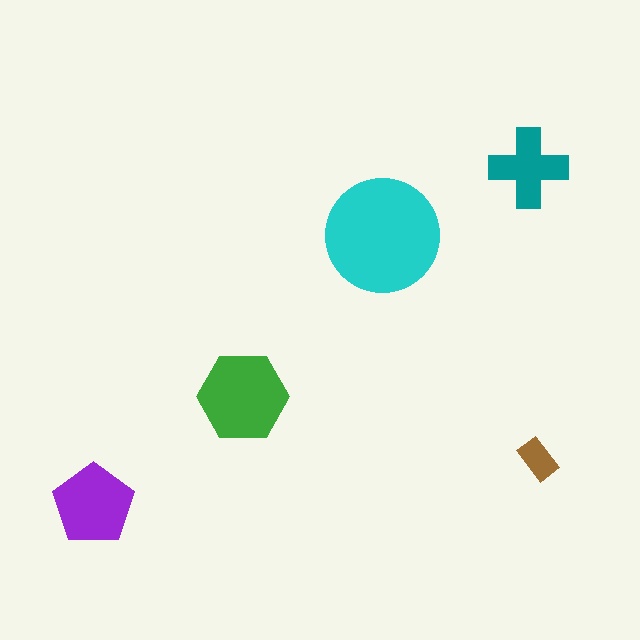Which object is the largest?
The cyan circle.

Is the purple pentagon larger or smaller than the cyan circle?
Smaller.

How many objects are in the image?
There are 5 objects in the image.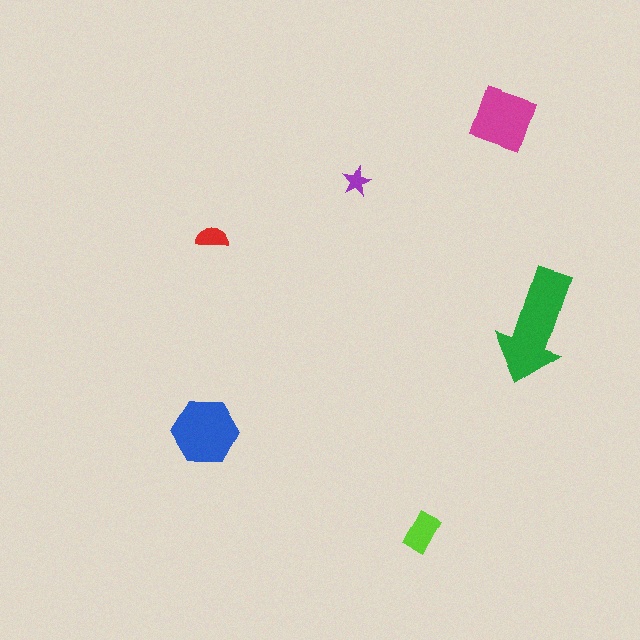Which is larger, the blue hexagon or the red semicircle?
The blue hexagon.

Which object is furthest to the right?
The green arrow is rightmost.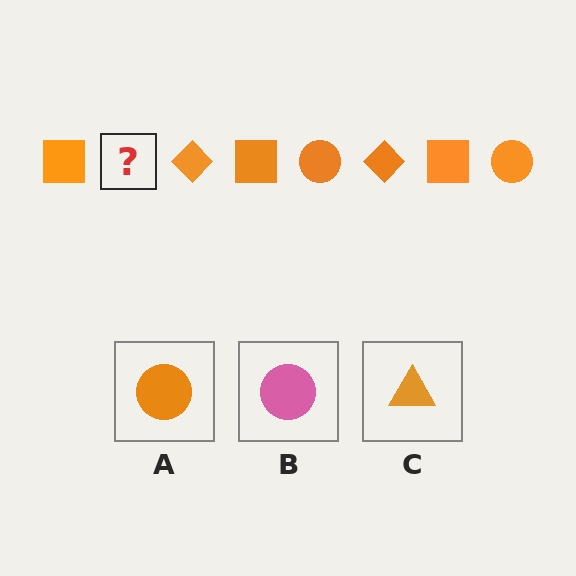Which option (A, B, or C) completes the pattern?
A.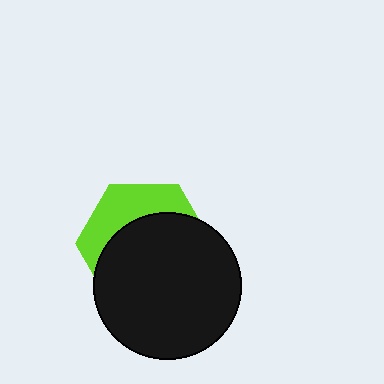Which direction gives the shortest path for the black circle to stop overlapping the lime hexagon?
Moving down gives the shortest separation.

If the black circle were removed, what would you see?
You would see the complete lime hexagon.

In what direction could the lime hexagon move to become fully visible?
The lime hexagon could move up. That would shift it out from behind the black circle entirely.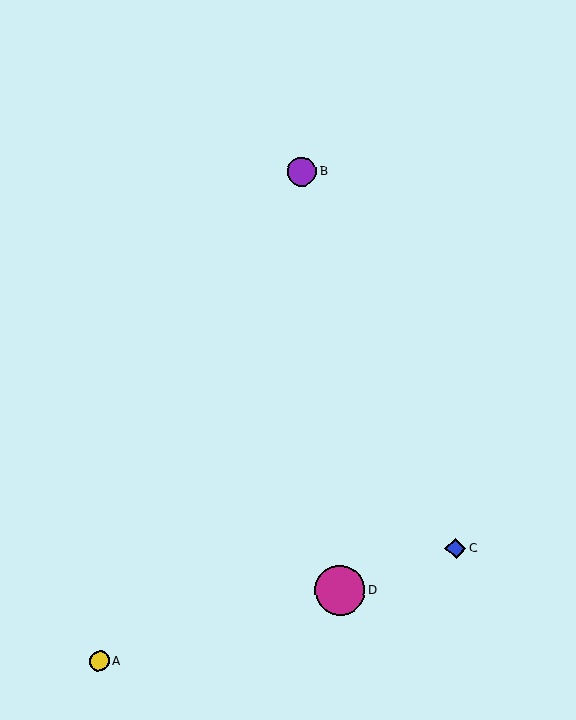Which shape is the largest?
The magenta circle (labeled D) is the largest.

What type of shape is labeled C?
Shape C is a blue diamond.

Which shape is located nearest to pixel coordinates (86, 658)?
The yellow circle (labeled A) at (99, 661) is nearest to that location.